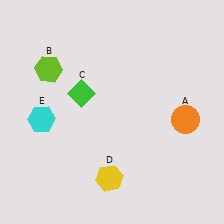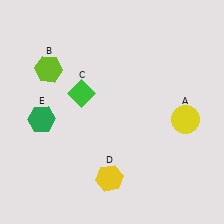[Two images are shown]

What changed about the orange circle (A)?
In Image 1, A is orange. In Image 2, it changed to yellow.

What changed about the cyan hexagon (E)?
In Image 1, E is cyan. In Image 2, it changed to green.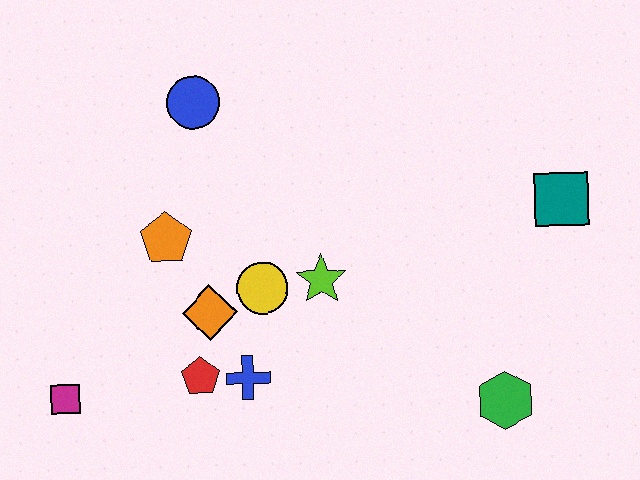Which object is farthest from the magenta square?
The teal square is farthest from the magenta square.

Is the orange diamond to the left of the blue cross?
Yes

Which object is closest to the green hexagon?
The teal square is closest to the green hexagon.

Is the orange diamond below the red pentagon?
No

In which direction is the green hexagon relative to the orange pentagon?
The green hexagon is to the right of the orange pentagon.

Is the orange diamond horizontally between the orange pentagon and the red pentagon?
No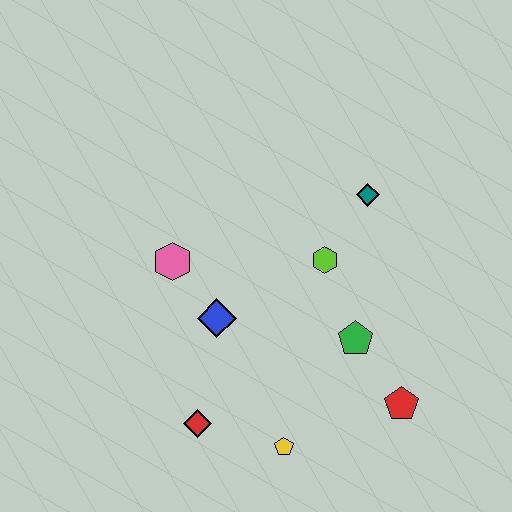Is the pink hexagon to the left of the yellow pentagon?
Yes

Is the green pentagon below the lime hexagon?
Yes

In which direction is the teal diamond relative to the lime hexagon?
The teal diamond is above the lime hexagon.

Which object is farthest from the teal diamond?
The red diamond is farthest from the teal diamond.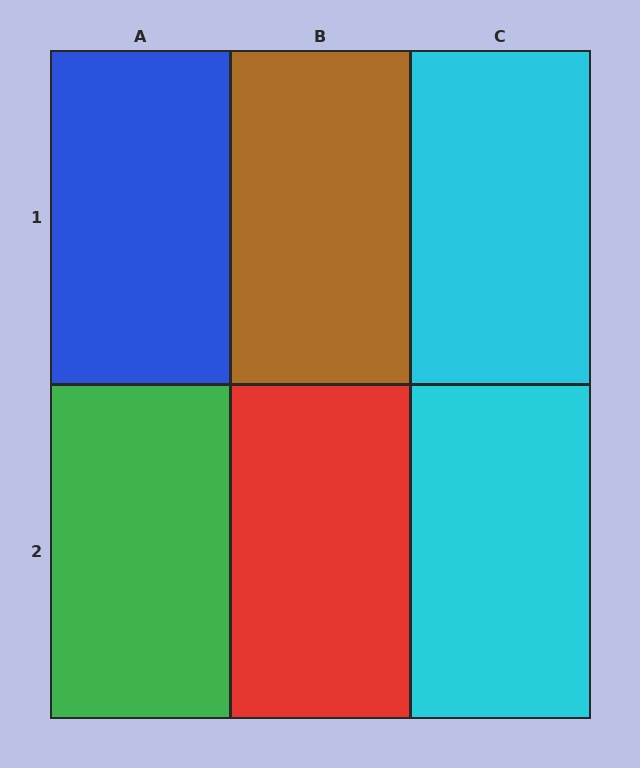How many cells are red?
1 cell is red.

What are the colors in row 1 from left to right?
Blue, brown, cyan.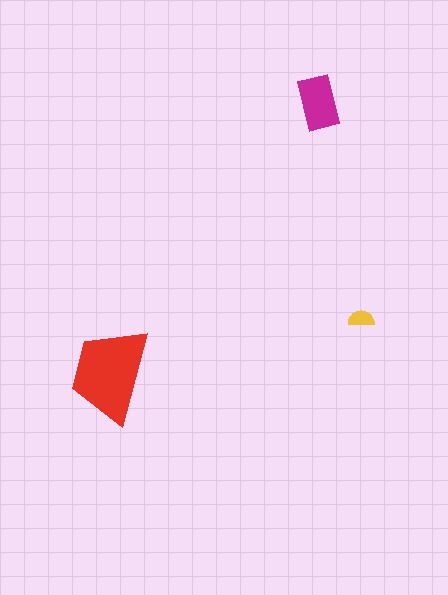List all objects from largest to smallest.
The red trapezoid, the magenta rectangle, the yellow semicircle.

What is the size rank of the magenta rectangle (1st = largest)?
2nd.